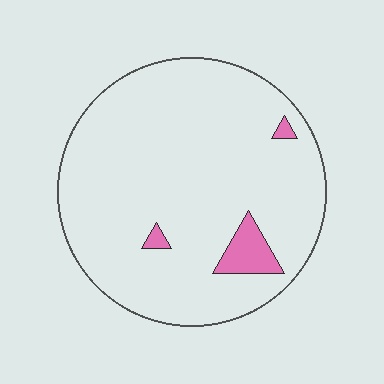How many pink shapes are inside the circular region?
3.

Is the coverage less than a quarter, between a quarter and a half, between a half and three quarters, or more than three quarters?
Less than a quarter.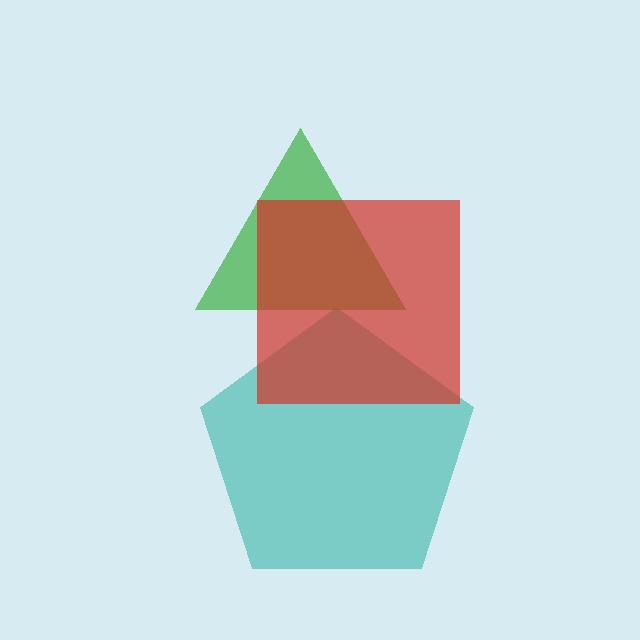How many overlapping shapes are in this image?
There are 3 overlapping shapes in the image.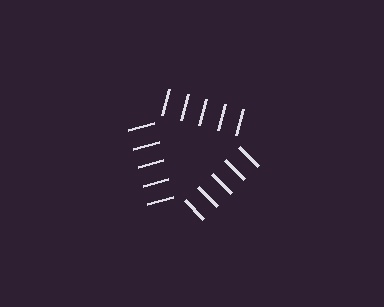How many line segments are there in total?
15 — 5 along each of the 3 edges.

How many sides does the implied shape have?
3 sides — the line-ends trace a triangle.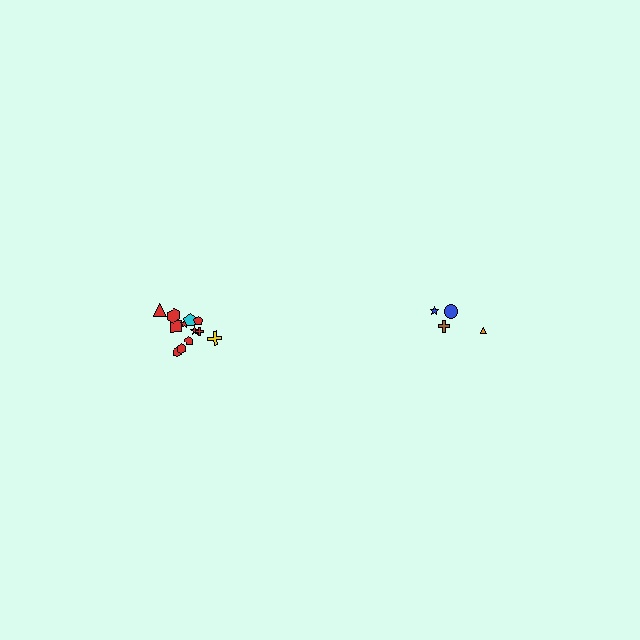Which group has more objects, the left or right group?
The left group.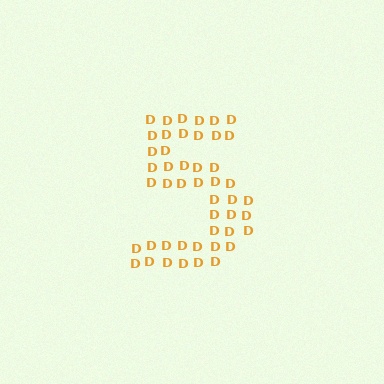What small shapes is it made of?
It is made of small letter D's.